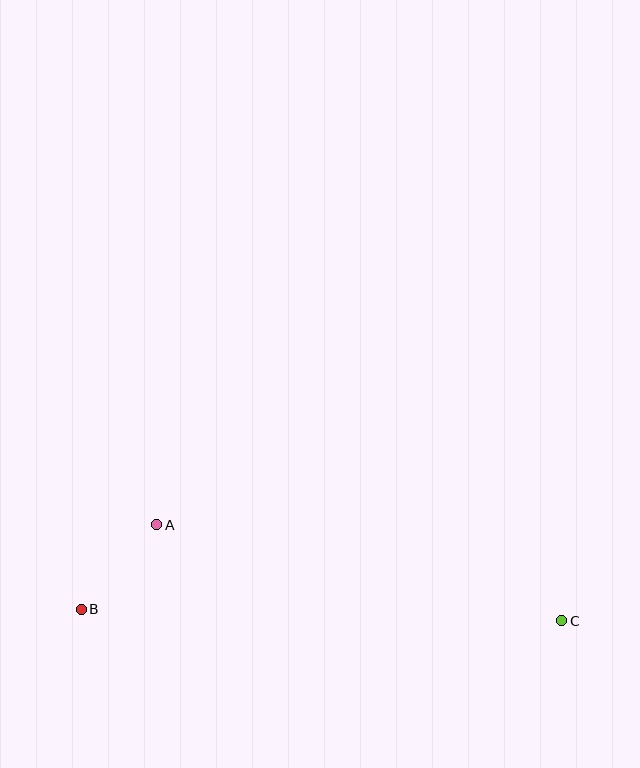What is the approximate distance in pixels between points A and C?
The distance between A and C is approximately 416 pixels.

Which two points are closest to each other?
Points A and B are closest to each other.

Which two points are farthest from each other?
Points B and C are farthest from each other.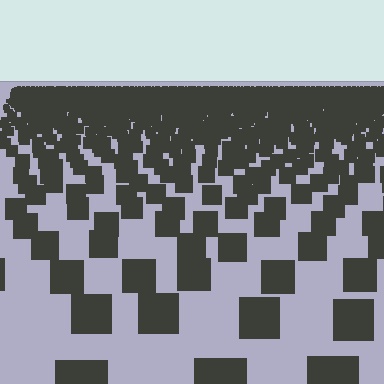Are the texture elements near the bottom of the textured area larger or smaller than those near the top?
Larger. Near the bottom, elements are closer to the viewer and appear at a bigger on-screen size.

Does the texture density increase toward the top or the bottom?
Density increases toward the top.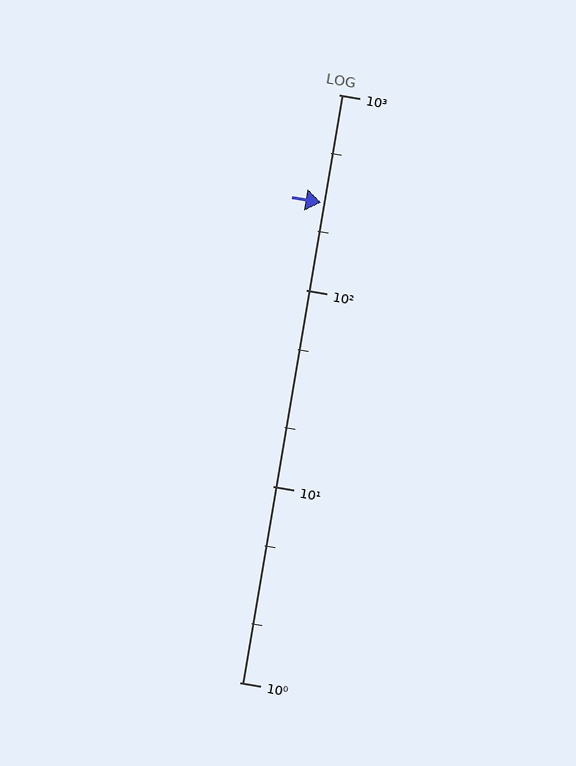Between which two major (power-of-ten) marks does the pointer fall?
The pointer is between 100 and 1000.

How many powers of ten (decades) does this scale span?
The scale spans 3 decades, from 1 to 1000.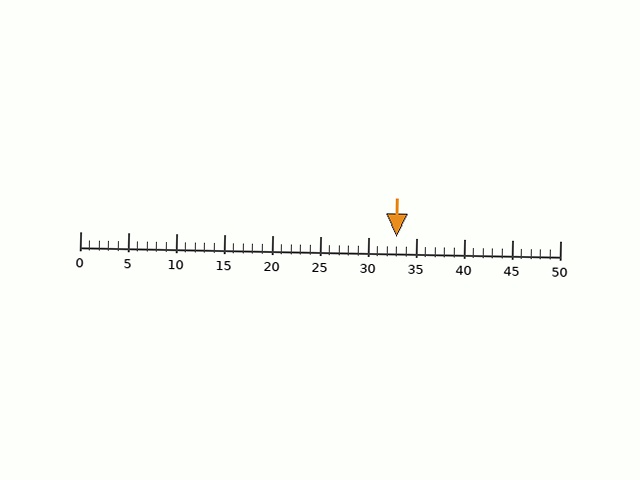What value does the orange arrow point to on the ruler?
The orange arrow points to approximately 33.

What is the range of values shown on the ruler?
The ruler shows values from 0 to 50.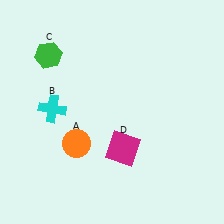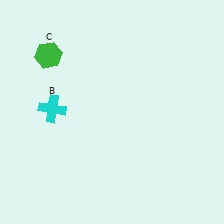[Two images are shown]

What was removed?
The orange circle (A), the magenta square (D) were removed in Image 2.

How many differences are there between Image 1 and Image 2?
There are 2 differences between the two images.